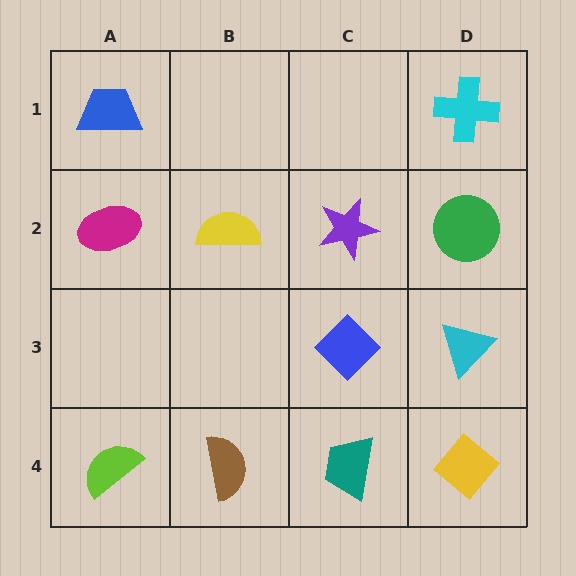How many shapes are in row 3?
2 shapes.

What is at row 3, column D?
A cyan triangle.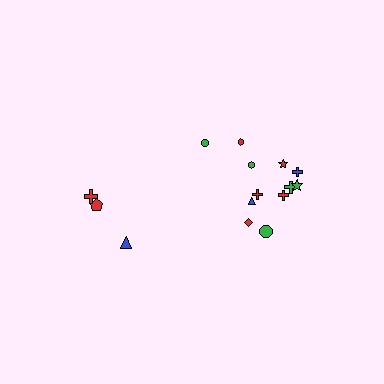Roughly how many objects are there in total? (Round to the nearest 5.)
Roughly 15 objects in total.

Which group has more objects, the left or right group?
The right group.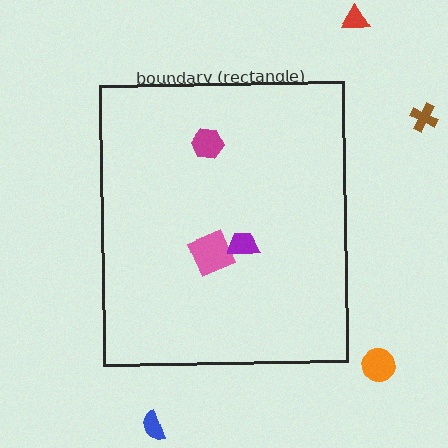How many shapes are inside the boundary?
3 inside, 4 outside.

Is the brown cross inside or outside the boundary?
Outside.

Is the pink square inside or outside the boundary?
Inside.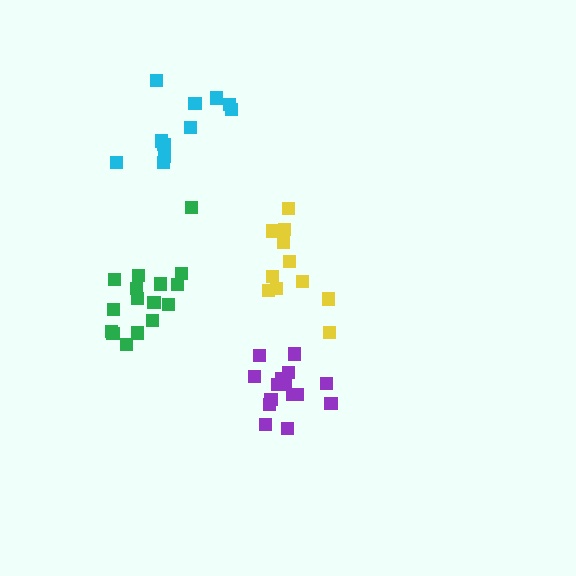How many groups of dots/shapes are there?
There are 4 groups.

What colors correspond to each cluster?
The clusters are colored: yellow, green, purple, cyan.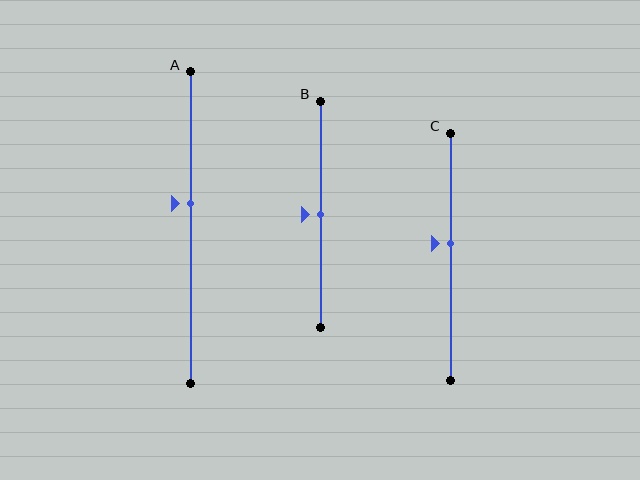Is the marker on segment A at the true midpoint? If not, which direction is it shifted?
No, the marker on segment A is shifted upward by about 8% of the segment length.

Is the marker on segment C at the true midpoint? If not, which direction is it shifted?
No, the marker on segment C is shifted upward by about 5% of the segment length.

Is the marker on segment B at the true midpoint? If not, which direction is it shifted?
Yes, the marker on segment B is at the true midpoint.